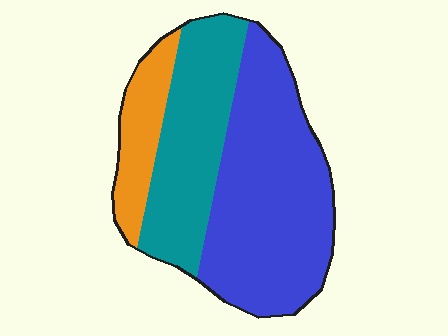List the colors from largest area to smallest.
From largest to smallest: blue, teal, orange.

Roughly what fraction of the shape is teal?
Teal takes up about one third (1/3) of the shape.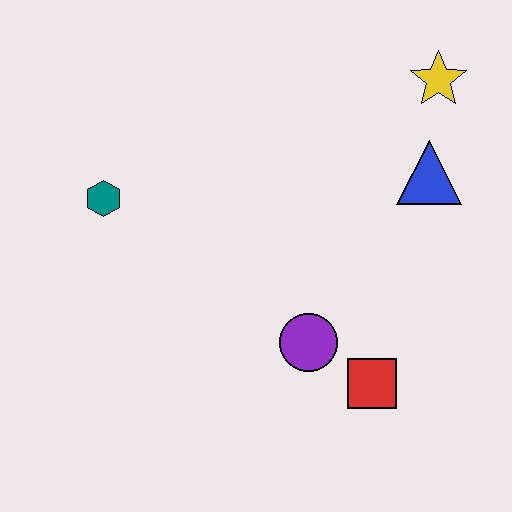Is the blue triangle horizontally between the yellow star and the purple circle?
Yes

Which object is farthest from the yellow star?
The teal hexagon is farthest from the yellow star.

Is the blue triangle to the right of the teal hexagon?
Yes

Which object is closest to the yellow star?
The blue triangle is closest to the yellow star.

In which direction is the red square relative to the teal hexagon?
The red square is to the right of the teal hexagon.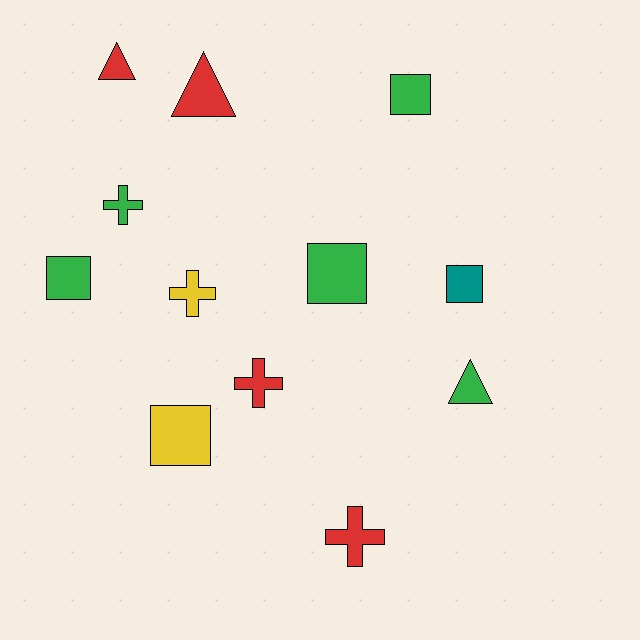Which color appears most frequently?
Green, with 5 objects.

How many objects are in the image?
There are 12 objects.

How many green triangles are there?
There is 1 green triangle.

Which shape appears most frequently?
Square, with 5 objects.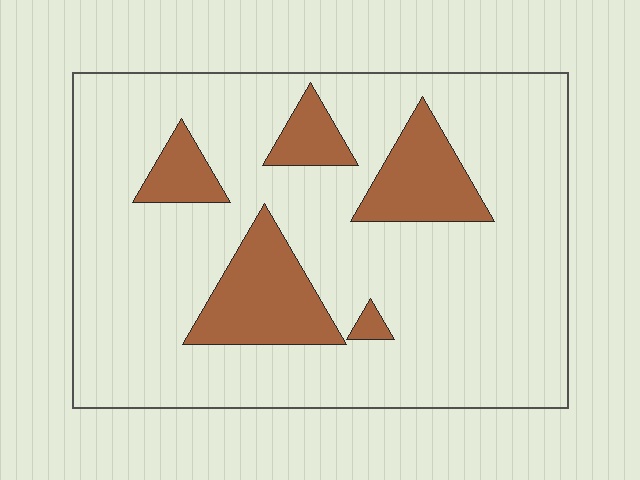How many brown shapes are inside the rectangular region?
5.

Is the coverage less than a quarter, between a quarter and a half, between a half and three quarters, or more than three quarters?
Less than a quarter.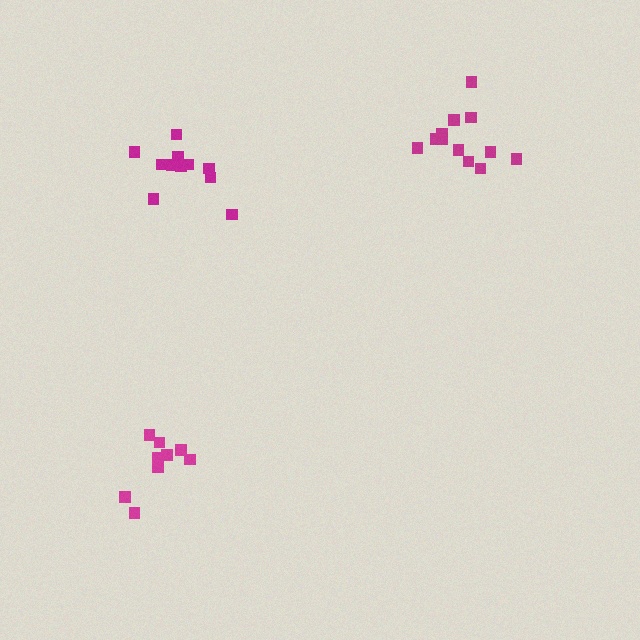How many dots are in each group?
Group 1: 9 dots, Group 2: 11 dots, Group 3: 12 dots (32 total).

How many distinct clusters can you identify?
There are 3 distinct clusters.